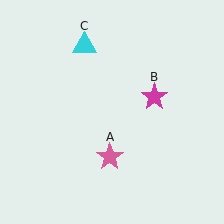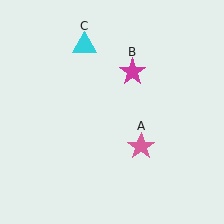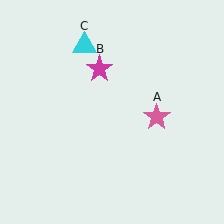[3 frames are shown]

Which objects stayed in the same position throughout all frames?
Cyan triangle (object C) remained stationary.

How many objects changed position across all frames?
2 objects changed position: pink star (object A), magenta star (object B).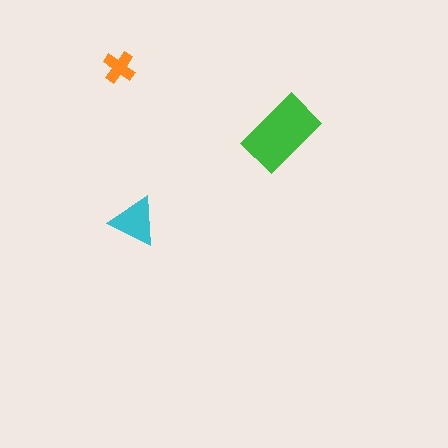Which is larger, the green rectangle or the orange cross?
The green rectangle.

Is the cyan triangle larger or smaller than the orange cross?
Larger.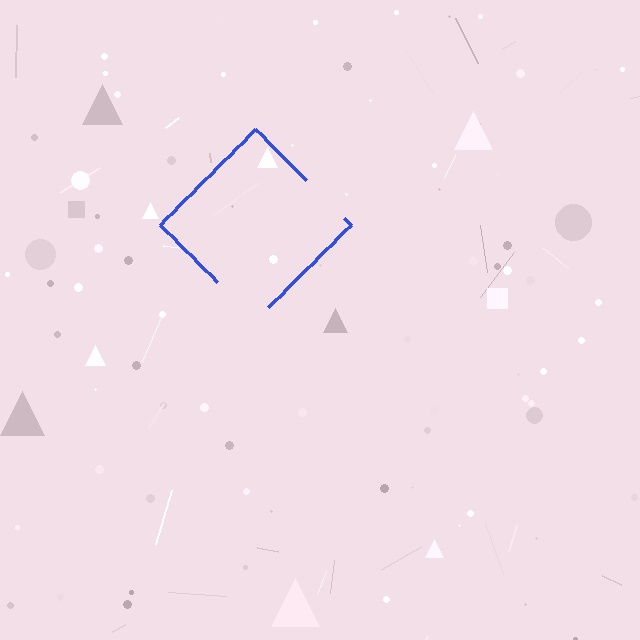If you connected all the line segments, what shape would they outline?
They would outline a diamond.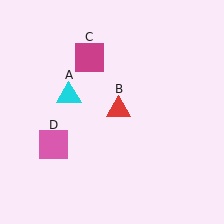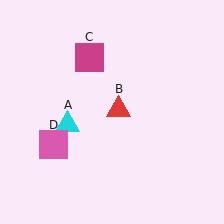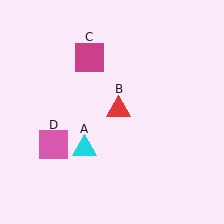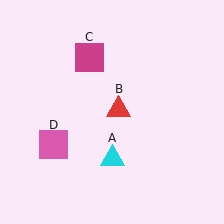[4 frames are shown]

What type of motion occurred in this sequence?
The cyan triangle (object A) rotated counterclockwise around the center of the scene.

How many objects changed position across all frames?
1 object changed position: cyan triangle (object A).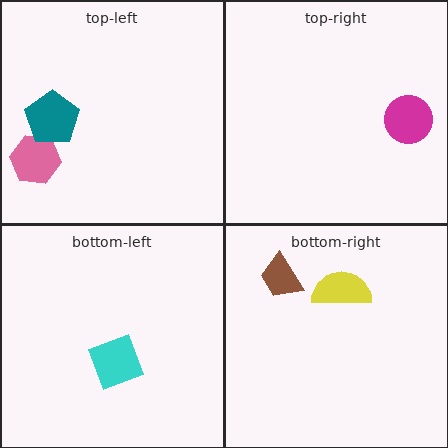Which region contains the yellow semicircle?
The bottom-right region.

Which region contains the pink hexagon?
The top-left region.